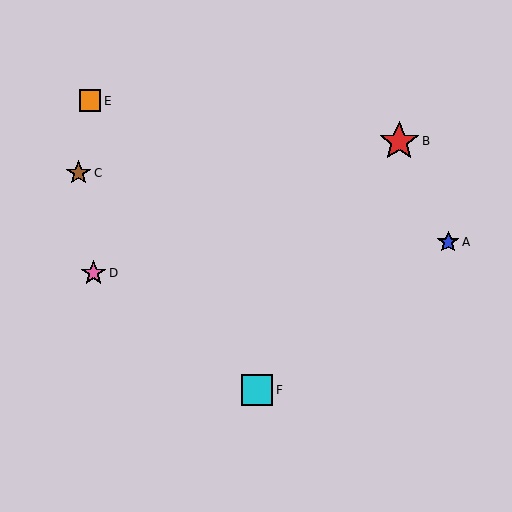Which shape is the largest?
The red star (labeled B) is the largest.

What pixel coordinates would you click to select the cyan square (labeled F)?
Click at (257, 390) to select the cyan square F.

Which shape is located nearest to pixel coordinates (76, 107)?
The orange square (labeled E) at (90, 101) is nearest to that location.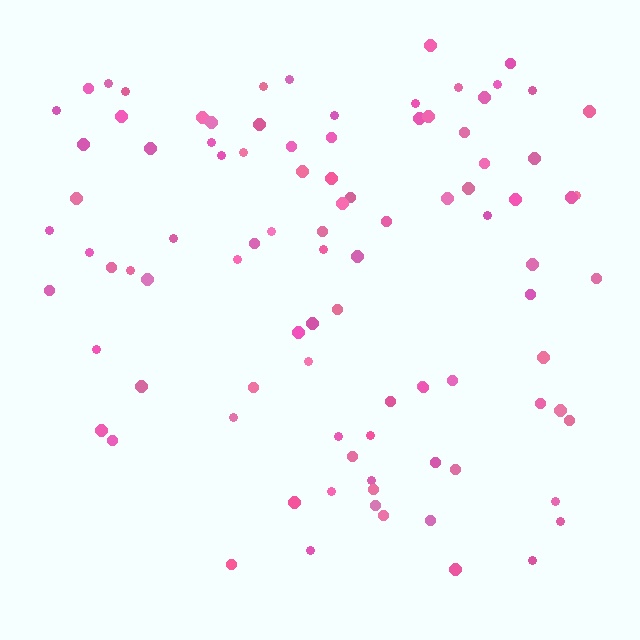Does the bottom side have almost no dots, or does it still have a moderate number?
Still a moderate number, just noticeably fewer than the top.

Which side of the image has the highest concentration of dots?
The top.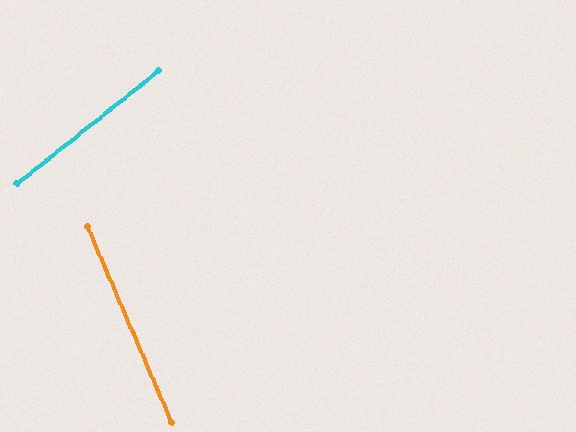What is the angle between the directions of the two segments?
Approximately 75 degrees.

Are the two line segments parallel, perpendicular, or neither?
Neither parallel nor perpendicular — they differ by about 75°.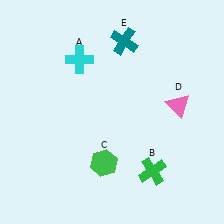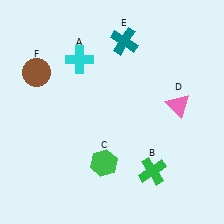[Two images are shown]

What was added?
A brown circle (F) was added in Image 2.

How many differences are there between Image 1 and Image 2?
There is 1 difference between the two images.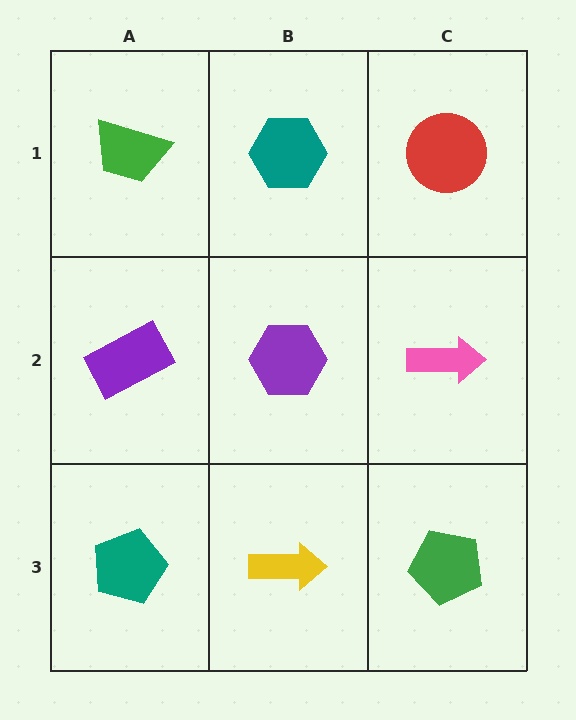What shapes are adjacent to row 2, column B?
A teal hexagon (row 1, column B), a yellow arrow (row 3, column B), a purple rectangle (row 2, column A), a pink arrow (row 2, column C).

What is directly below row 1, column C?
A pink arrow.